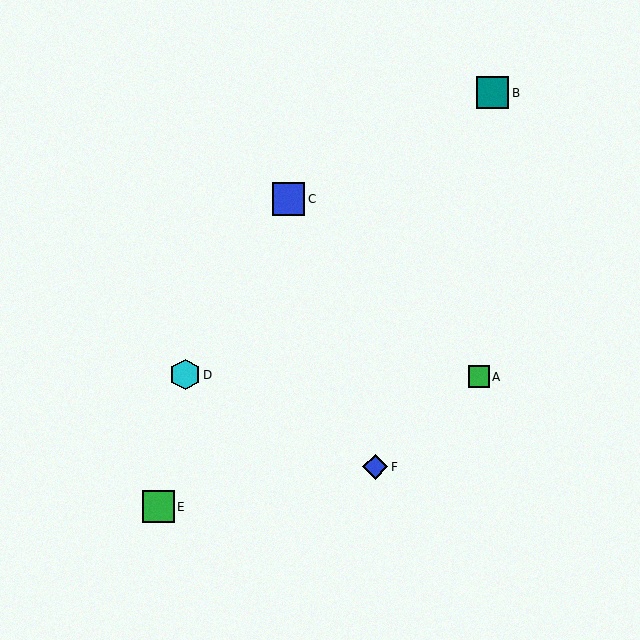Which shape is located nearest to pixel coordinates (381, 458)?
The blue diamond (labeled F) at (375, 467) is nearest to that location.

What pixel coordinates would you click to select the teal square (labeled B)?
Click at (493, 93) to select the teal square B.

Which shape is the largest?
The blue square (labeled C) is the largest.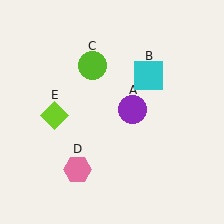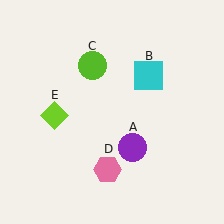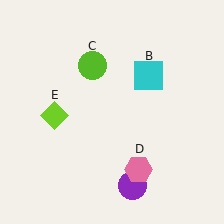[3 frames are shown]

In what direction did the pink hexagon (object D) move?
The pink hexagon (object D) moved right.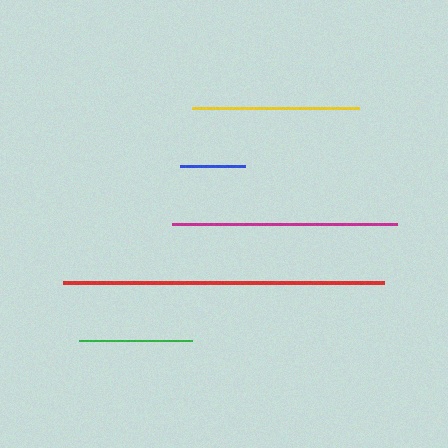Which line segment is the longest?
The red line is the longest at approximately 321 pixels.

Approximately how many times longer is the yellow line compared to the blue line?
The yellow line is approximately 2.6 times the length of the blue line.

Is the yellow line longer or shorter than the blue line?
The yellow line is longer than the blue line.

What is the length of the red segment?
The red segment is approximately 321 pixels long.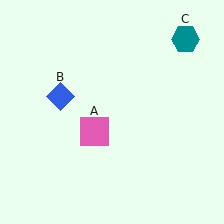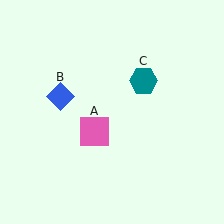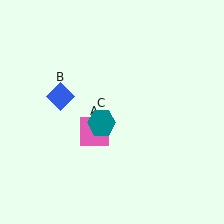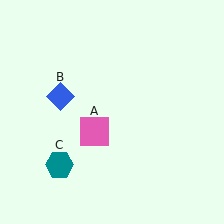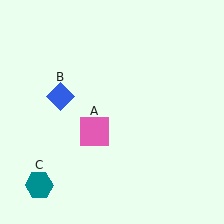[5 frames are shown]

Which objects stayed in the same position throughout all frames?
Pink square (object A) and blue diamond (object B) remained stationary.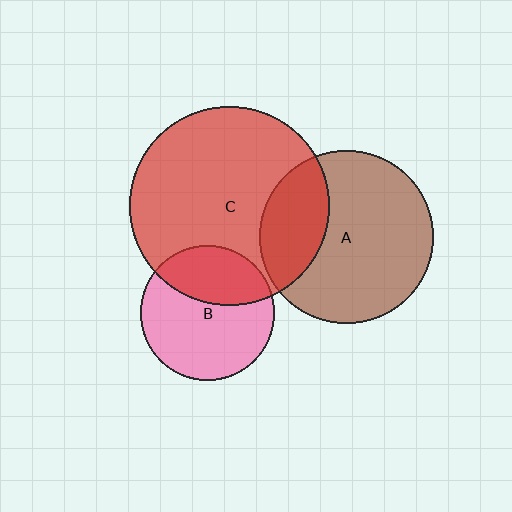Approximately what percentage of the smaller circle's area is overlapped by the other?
Approximately 25%.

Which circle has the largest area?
Circle C (red).